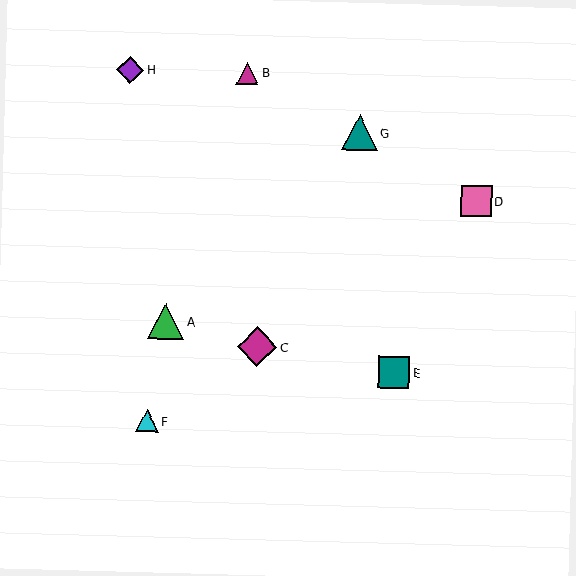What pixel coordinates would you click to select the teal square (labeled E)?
Click at (394, 373) to select the teal square E.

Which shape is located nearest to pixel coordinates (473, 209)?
The pink square (labeled D) at (476, 201) is nearest to that location.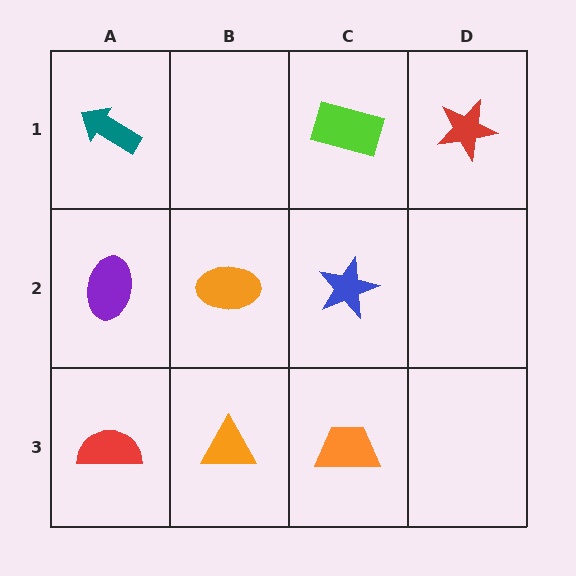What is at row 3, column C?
An orange trapezoid.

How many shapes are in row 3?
3 shapes.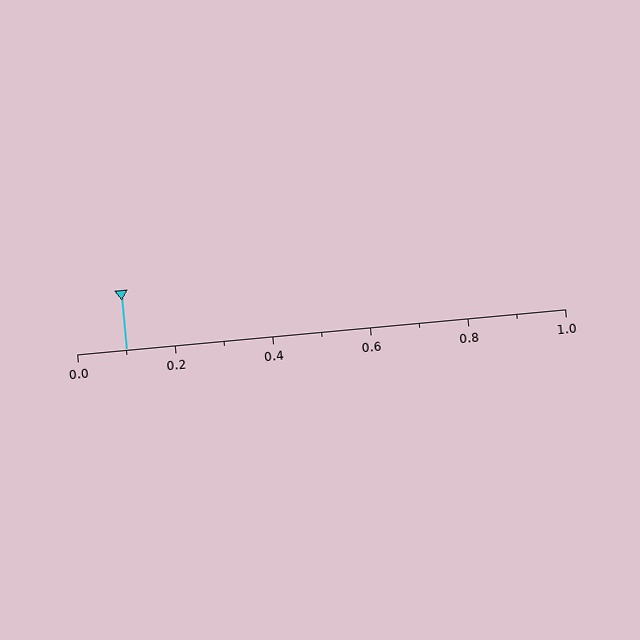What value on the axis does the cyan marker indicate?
The marker indicates approximately 0.1.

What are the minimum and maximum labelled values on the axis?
The axis runs from 0.0 to 1.0.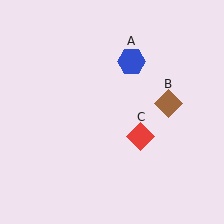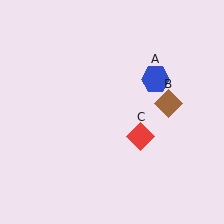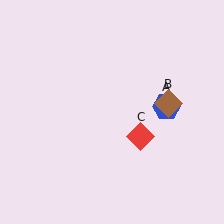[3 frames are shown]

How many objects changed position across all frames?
1 object changed position: blue hexagon (object A).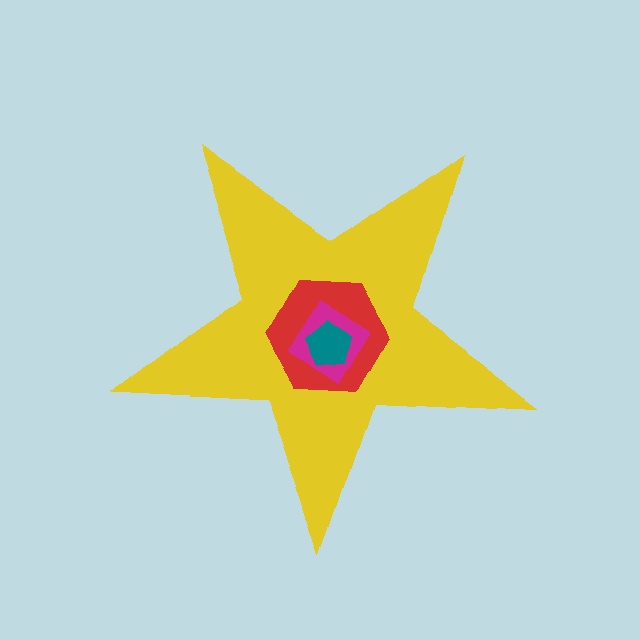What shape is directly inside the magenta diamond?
The teal pentagon.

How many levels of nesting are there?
4.